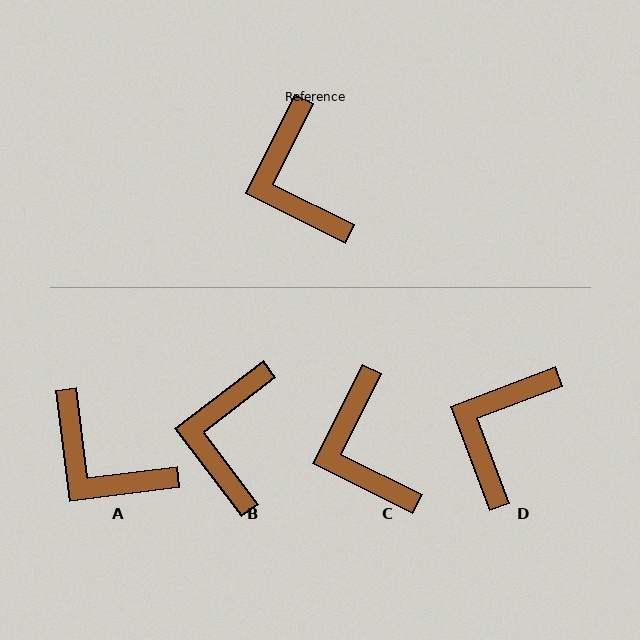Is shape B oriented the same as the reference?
No, it is off by about 26 degrees.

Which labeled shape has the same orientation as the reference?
C.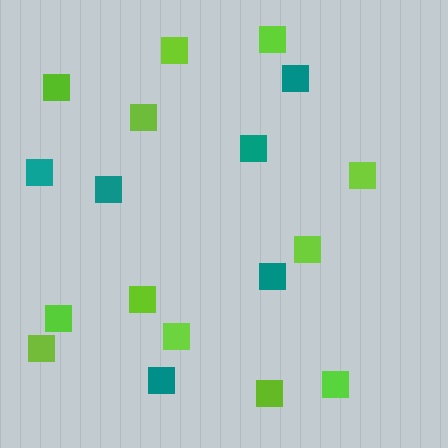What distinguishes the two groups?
There are 2 groups: one group of teal squares (6) and one group of lime squares (12).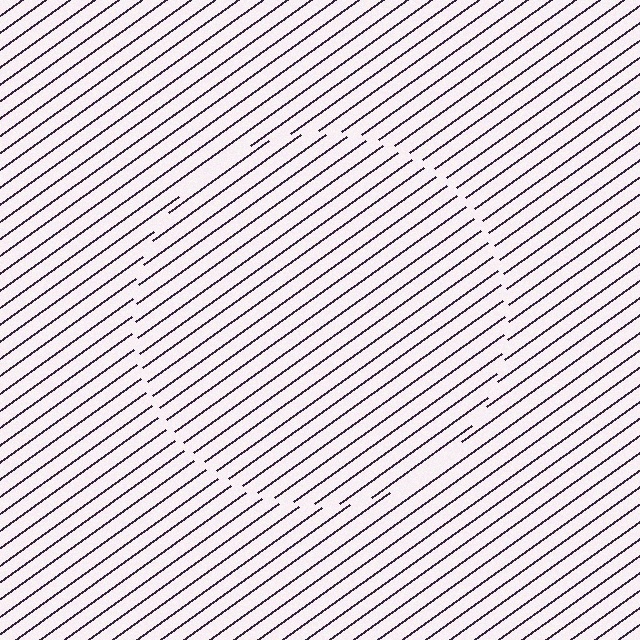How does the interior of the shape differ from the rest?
The interior of the shape contains the same grating, shifted by half a period — the contour is defined by the phase discontinuity where line-ends from the inner and outer gratings abut.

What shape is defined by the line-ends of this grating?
An illusory circle. The interior of the shape contains the same grating, shifted by half a period — the contour is defined by the phase discontinuity where line-ends from the inner and outer gratings abut.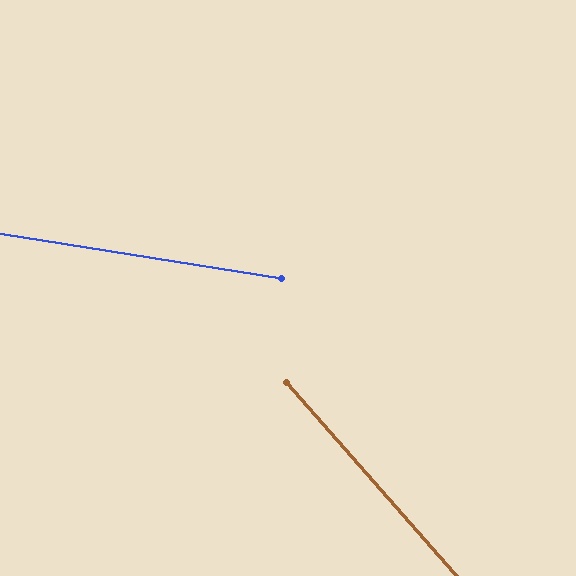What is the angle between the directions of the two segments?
Approximately 39 degrees.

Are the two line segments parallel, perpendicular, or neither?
Neither parallel nor perpendicular — they differ by about 39°.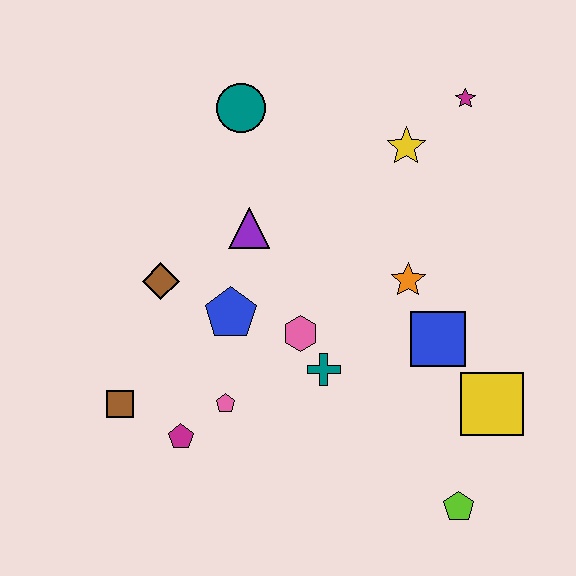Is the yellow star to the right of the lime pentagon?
No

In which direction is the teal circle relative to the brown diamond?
The teal circle is above the brown diamond.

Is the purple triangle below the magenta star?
Yes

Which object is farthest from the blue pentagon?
The magenta star is farthest from the blue pentagon.